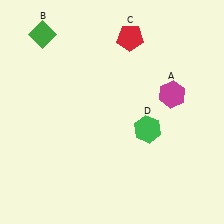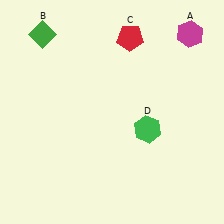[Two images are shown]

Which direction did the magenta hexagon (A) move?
The magenta hexagon (A) moved up.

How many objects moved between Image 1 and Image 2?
1 object moved between the two images.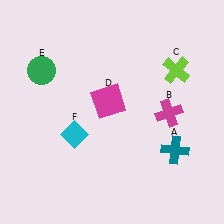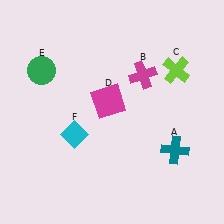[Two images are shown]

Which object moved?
The magenta cross (B) moved up.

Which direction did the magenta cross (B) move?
The magenta cross (B) moved up.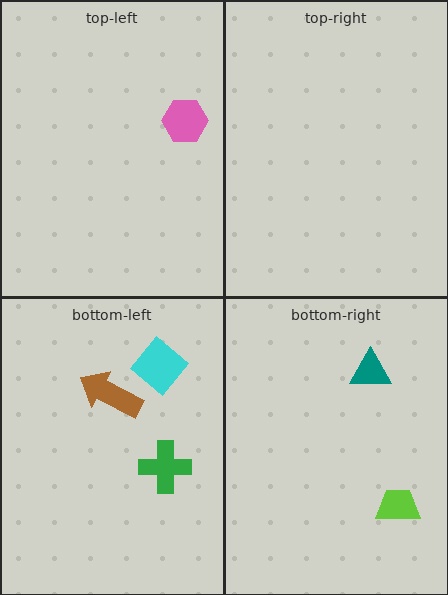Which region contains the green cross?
The bottom-left region.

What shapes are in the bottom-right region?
The lime trapezoid, the teal triangle.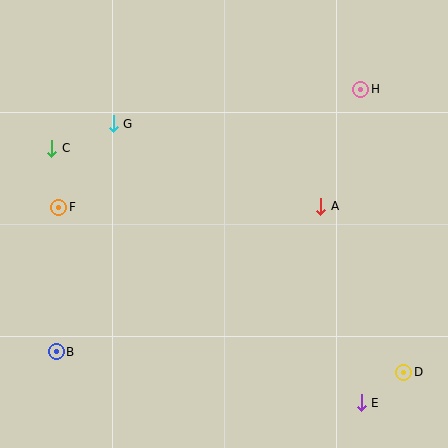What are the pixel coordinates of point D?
Point D is at (404, 372).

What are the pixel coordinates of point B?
Point B is at (56, 352).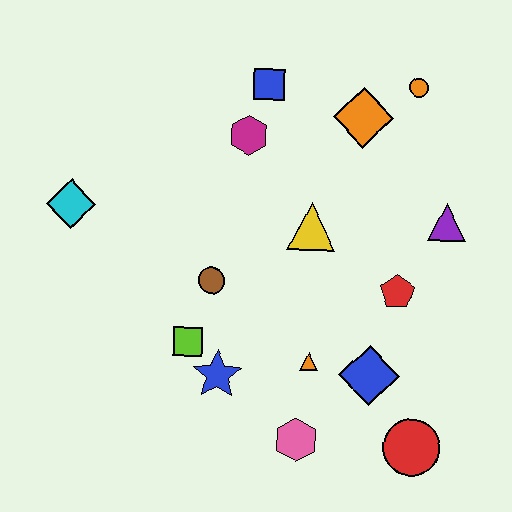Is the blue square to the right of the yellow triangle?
No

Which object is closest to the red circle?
The blue diamond is closest to the red circle.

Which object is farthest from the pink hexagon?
The orange circle is farthest from the pink hexagon.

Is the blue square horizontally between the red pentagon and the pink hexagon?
No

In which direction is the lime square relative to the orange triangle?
The lime square is to the left of the orange triangle.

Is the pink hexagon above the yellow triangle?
No